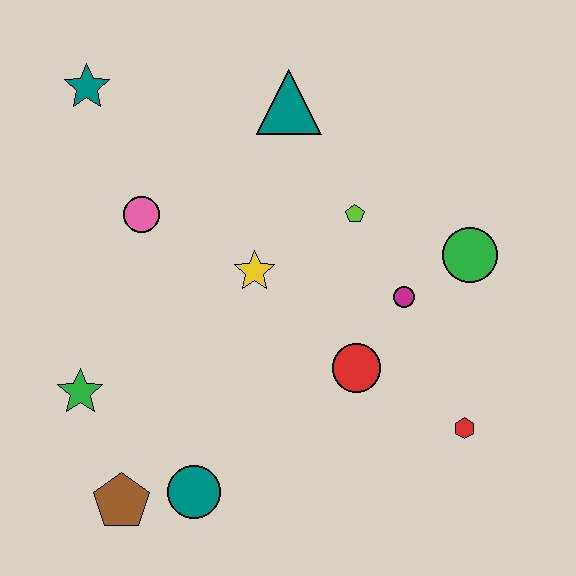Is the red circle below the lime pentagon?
Yes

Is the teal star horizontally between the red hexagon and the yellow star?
No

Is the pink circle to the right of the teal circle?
No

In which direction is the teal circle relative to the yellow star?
The teal circle is below the yellow star.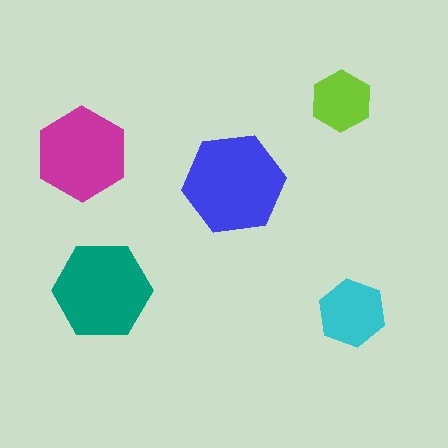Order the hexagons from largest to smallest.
the blue one, the teal one, the magenta one, the cyan one, the lime one.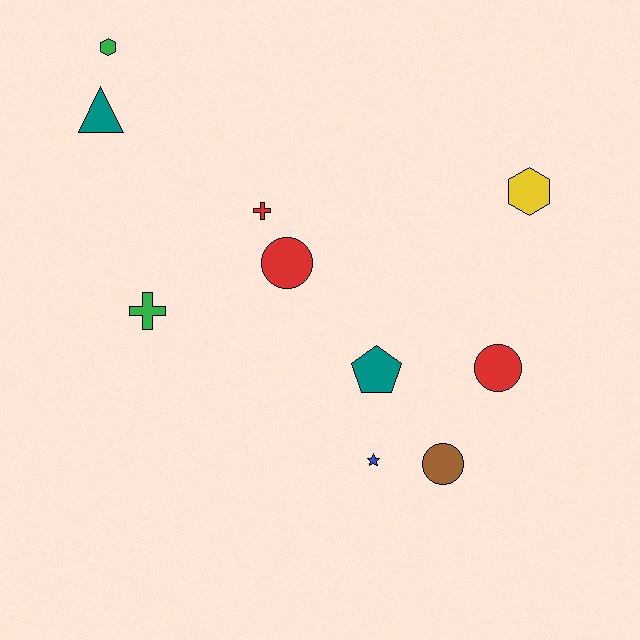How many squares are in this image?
There are no squares.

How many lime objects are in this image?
There are no lime objects.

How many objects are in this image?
There are 10 objects.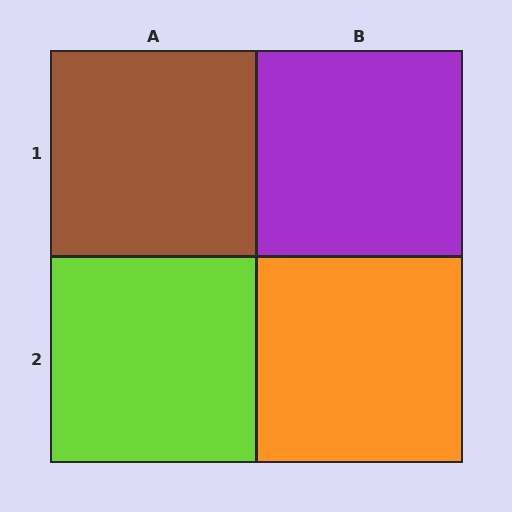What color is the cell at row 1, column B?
Purple.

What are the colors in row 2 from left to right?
Lime, orange.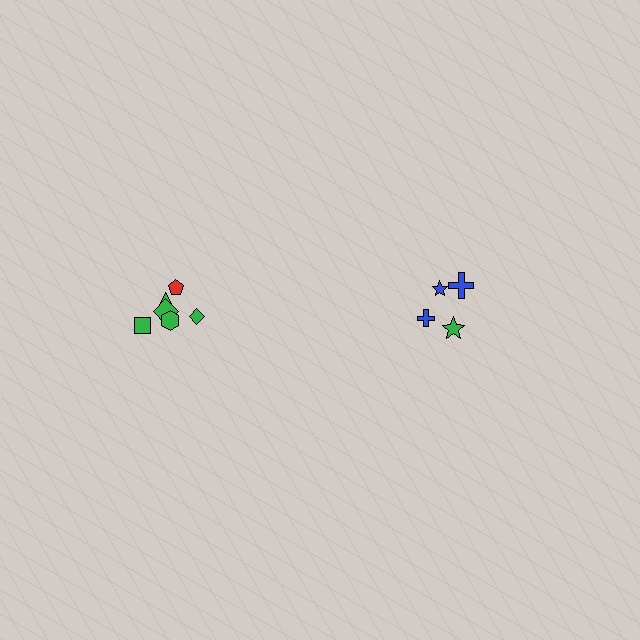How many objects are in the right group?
There are 4 objects.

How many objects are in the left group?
There are 6 objects.